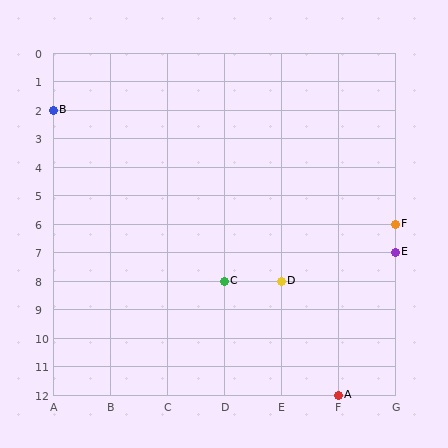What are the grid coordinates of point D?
Point D is at grid coordinates (E, 8).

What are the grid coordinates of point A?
Point A is at grid coordinates (F, 12).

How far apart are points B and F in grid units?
Points B and F are 6 columns and 4 rows apart (about 7.2 grid units diagonally).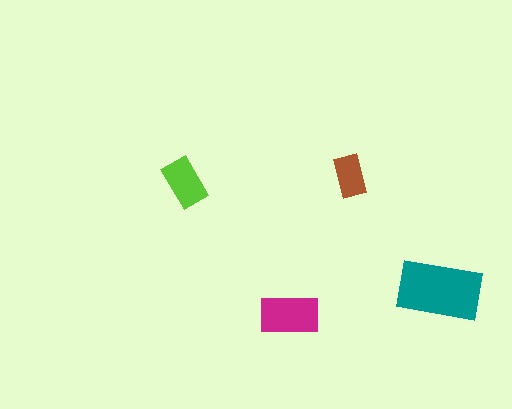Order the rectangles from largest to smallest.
the teal one, the magenta one, the lime one, the brown one.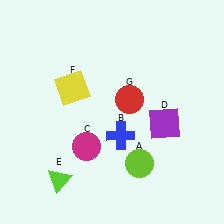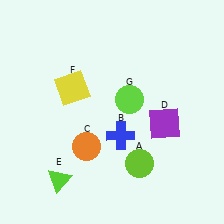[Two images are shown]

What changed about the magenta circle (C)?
In Image 1, C is magenta. In Image 2, it changed to orange.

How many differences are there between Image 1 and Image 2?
There are 2 differences between the two images.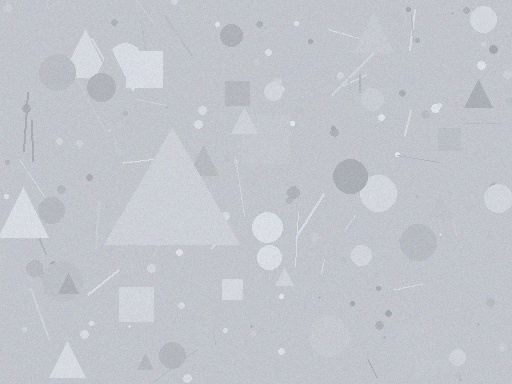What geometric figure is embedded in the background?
A triangle is embedded in the background.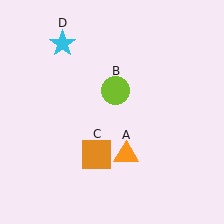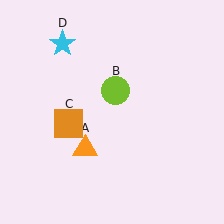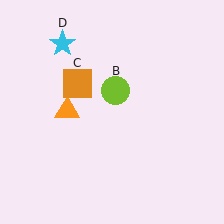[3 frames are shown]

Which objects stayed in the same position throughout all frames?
Lime circle (object B) and cyan star (object D) remained stationary.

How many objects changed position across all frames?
2 objects changed position: orange triangle (object A), orange square (object C).